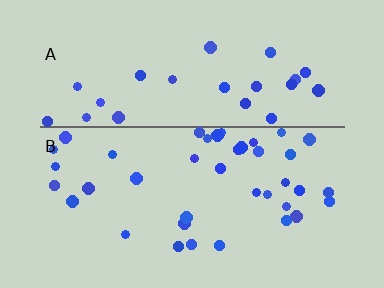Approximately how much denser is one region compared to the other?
Approximately 1.5× — region B over region A.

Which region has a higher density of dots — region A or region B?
B (the bottom).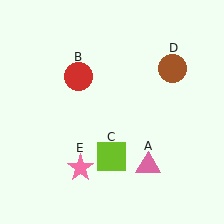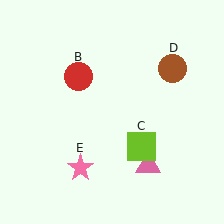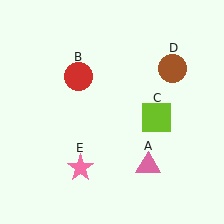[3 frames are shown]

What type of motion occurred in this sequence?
The lime square (object C) rotated counterclockwise around the center of the scene.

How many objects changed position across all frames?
1 object changed position: lime square (object C).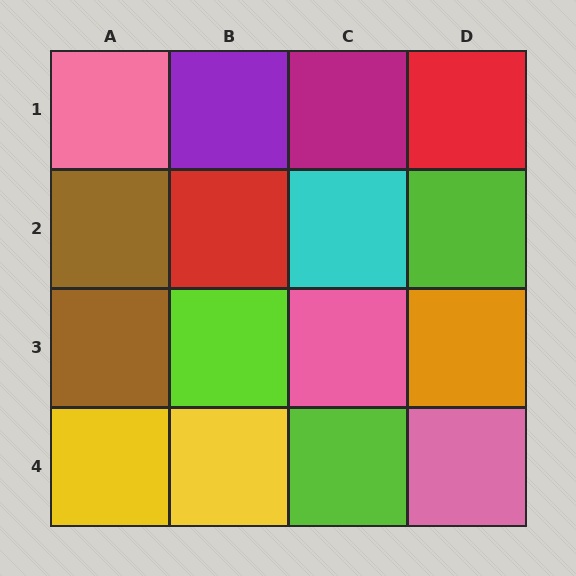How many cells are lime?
3 cells are lime.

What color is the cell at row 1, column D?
Red.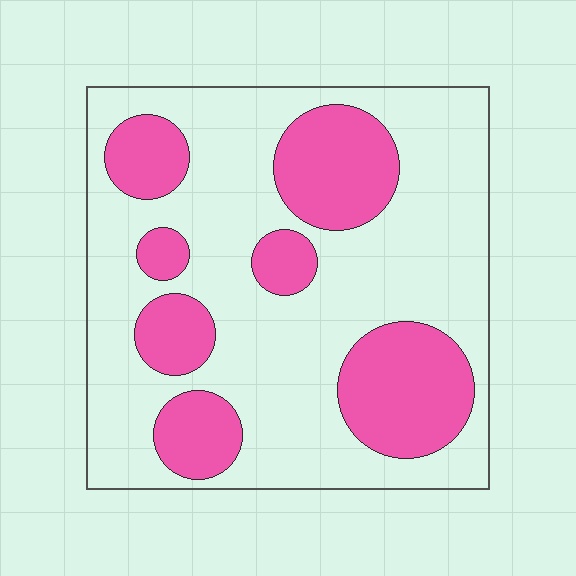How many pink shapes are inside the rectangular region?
7.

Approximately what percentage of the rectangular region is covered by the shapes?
Approximately 30%.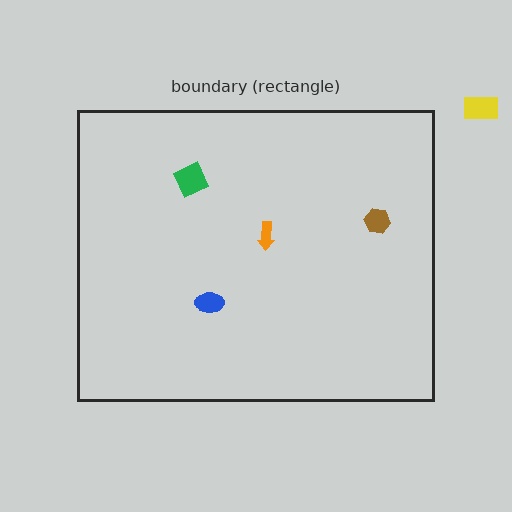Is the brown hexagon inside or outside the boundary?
Inside.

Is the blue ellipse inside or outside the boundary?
Inside.